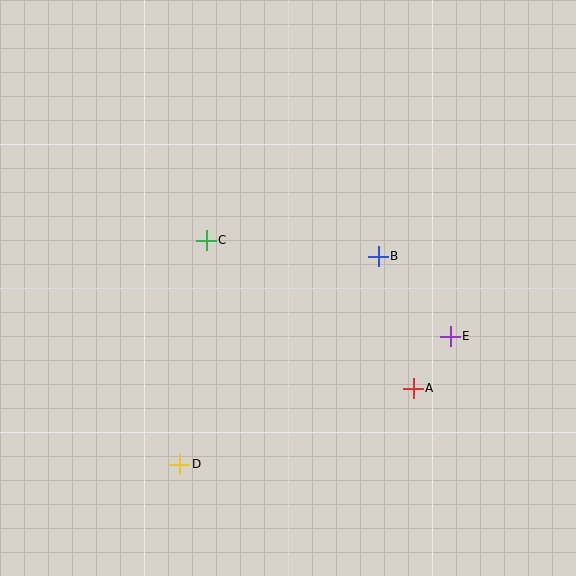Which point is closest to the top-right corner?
Point B is closest to the top-right corner.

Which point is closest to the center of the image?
Point C at (206, 240) is closest to the center.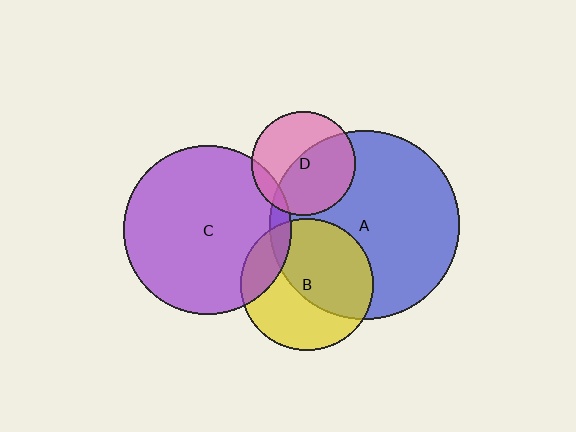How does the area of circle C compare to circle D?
Approximately 2.6 times.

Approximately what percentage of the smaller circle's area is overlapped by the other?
Approximately 20%.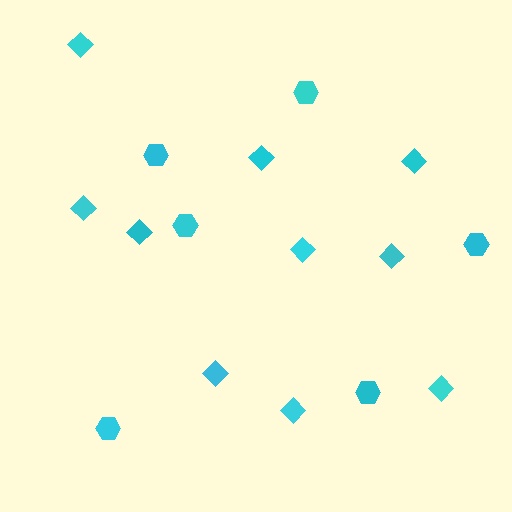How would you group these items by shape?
There are 2 groups: one group of hexagons (6) and one group of diamonds (10).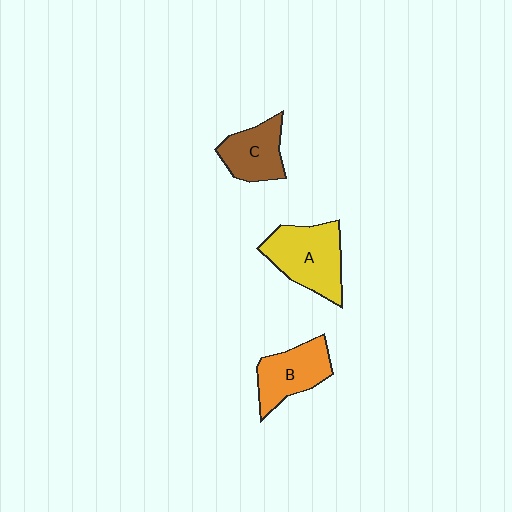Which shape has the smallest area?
Shape C (brown).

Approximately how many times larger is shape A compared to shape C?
Approximately 1.4 times.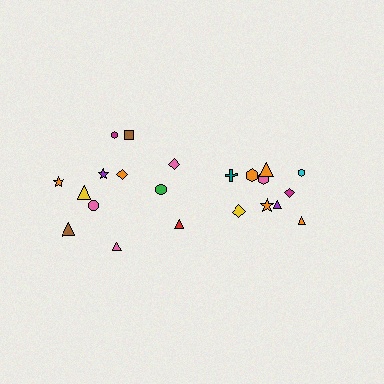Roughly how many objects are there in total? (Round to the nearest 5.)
Roughly 20 objects in total.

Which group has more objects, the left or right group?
The left group.